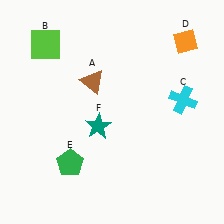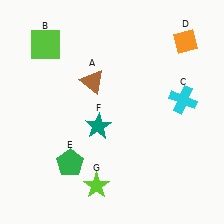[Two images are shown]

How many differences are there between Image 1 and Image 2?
There is 1 difference between the two images.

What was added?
A lime star (G) was added in Image 2.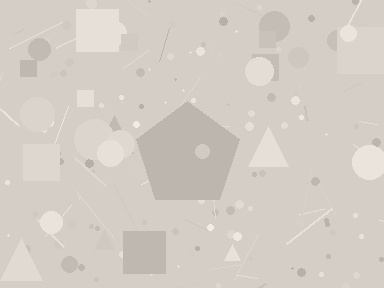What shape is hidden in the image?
A pentagon is hidden in the image.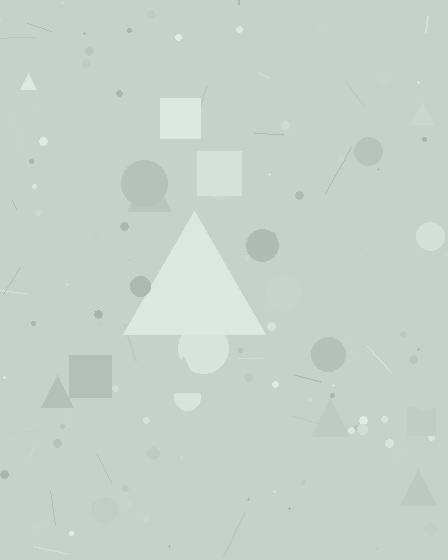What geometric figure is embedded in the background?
A triangle is embedded in the background.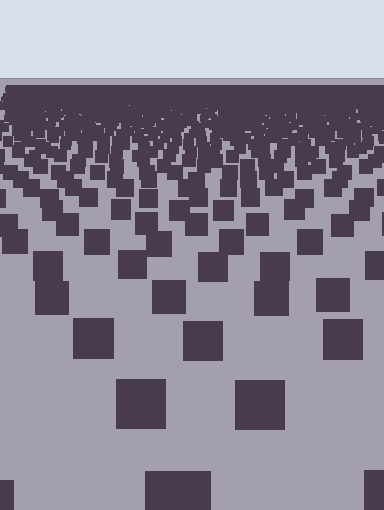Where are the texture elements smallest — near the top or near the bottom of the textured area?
Near the top.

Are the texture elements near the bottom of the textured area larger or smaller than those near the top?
Larger. Near the bottom, elements are closer to the viewer and appear at a bigger on-screen size.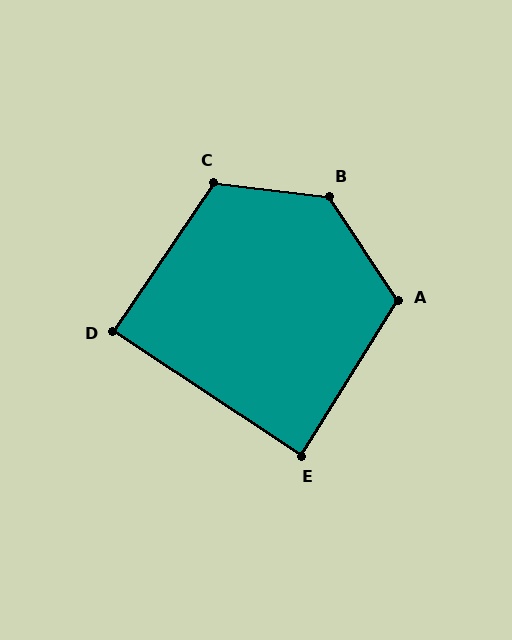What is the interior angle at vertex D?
Approximately 89 degrees (approximately right).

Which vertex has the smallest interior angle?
E, at approximately 88 degrees.